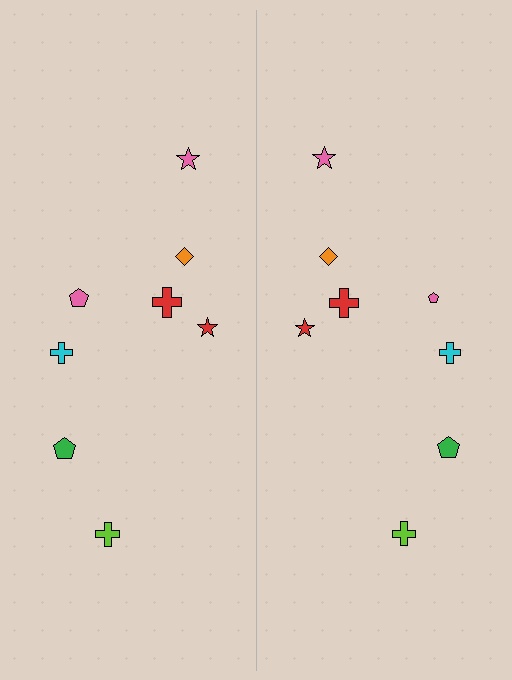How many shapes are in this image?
There are 16 shapes in this image.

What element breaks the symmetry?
The pink pentagon on the right side has a different size than its mirror counterpart.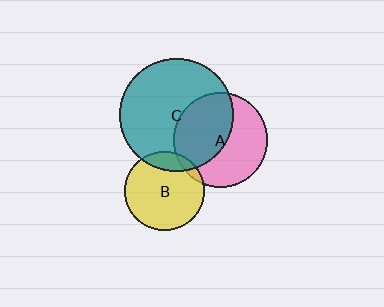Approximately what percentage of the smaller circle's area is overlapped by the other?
Approximately 5%.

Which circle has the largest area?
Circle C (teal).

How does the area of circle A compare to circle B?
Approximately 1.4 times.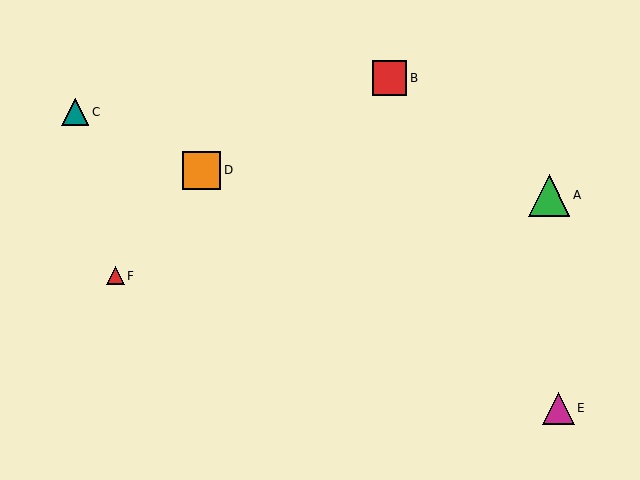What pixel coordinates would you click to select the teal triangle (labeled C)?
Click at (75, 112) to select the teal triangle C.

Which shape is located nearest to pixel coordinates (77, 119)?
The teal triangle (labeled C) at (75, 112) is nearest to that location.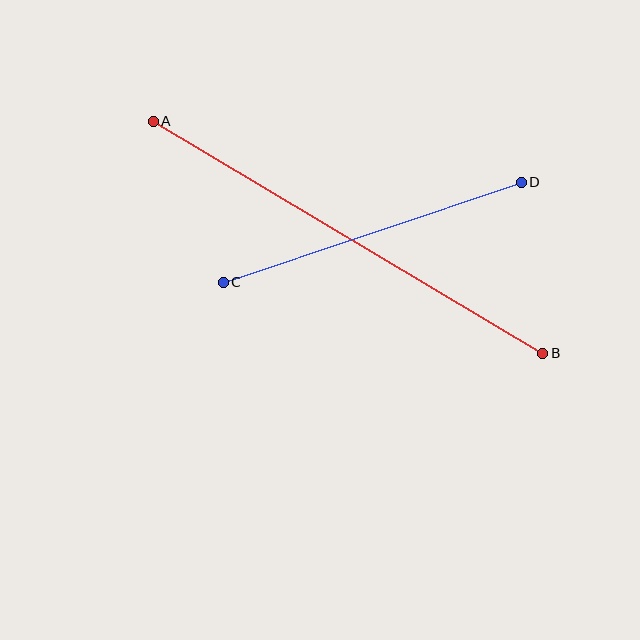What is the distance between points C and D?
The distance is approximately 315 pixels.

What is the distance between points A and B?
The distance is approximately 453 pixels.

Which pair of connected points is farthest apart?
Points A and B are farthest apart.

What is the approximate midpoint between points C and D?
The midpoint is at approximately (372, 232) pixels.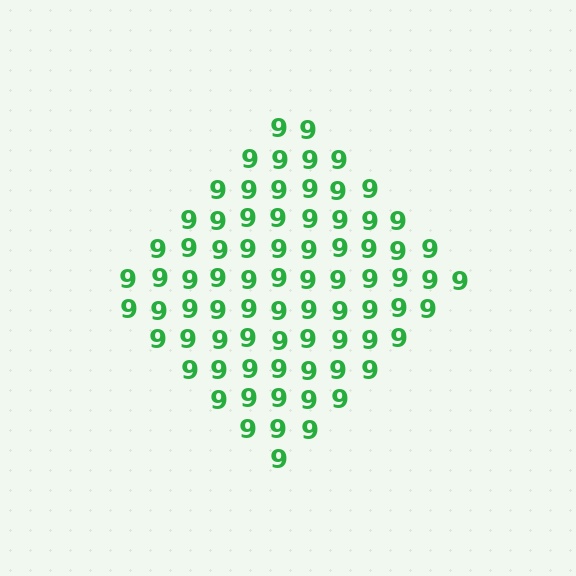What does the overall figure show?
The overall figure shows a diamond.